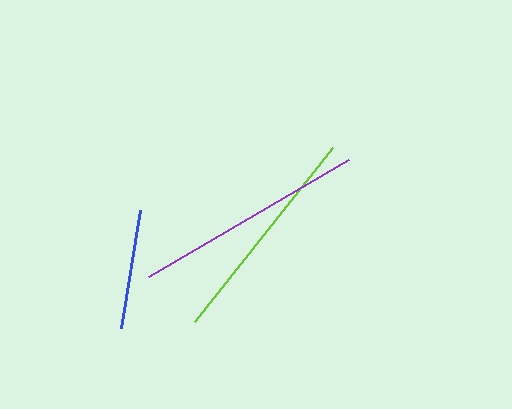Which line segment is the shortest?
The blue line is the shortest at approximately 120 pixels.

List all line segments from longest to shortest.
From longest to shortest: purple, lime, blue.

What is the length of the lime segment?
The lime segment is approximately 223 pixels long.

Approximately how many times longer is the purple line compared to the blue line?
The purple line is approximately 1.9 times the length of the blue line.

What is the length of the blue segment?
The blue segment is approximately 120 pixels long.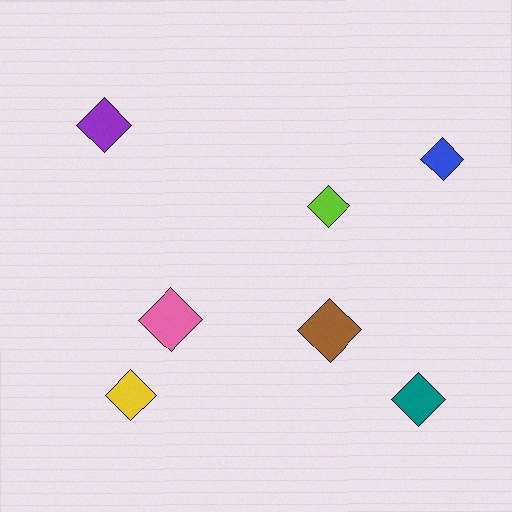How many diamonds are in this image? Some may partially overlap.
There are 7 diamonds.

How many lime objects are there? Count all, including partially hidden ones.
There is 1 lime object.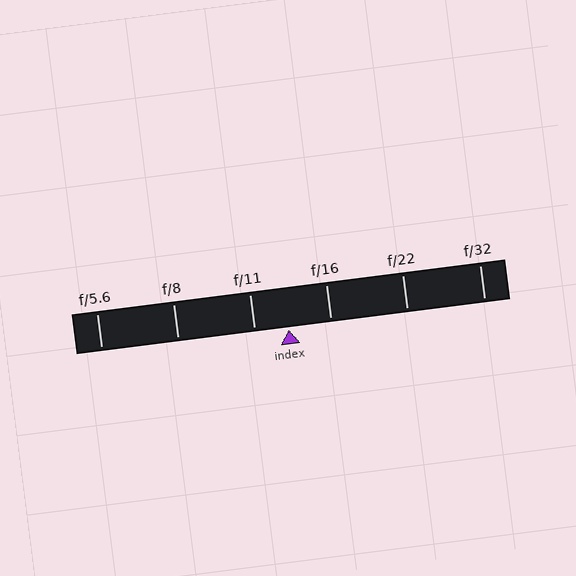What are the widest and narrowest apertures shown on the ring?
The widest aperture shown is f/5.6 and the narrowest is f/32.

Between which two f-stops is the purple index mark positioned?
The index mark is between f/11 and f/16.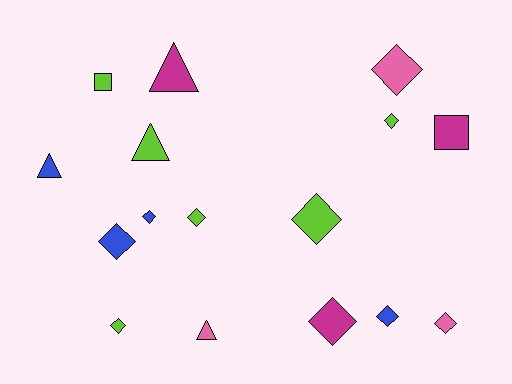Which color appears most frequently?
Lime, with 6 objects.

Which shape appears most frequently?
Diamond, with 10 objects.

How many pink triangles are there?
There is 1 pink triangle.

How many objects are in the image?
There are 16 objects.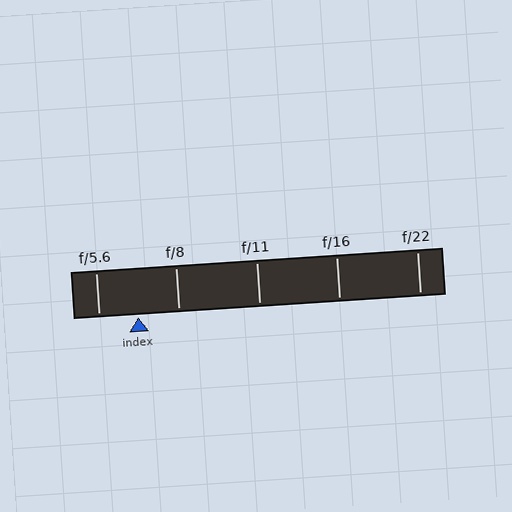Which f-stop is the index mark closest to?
The index mark is closest to f/5.6.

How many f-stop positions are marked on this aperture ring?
There are 5 f-stop positions marked.